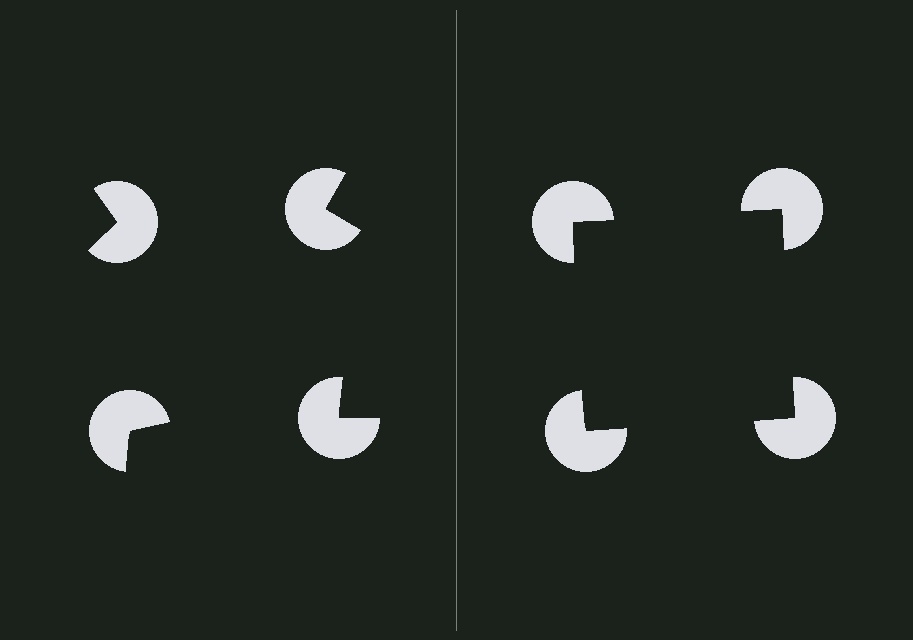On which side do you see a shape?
An illusory square appears on the right side. On the left side the wedge cuts are rotated, so no coherent shape forms.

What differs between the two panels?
The pac-man discs are positioned identically on both sides; only the wedge orientations differ. On the right they align to a square; on the left they are misaligned.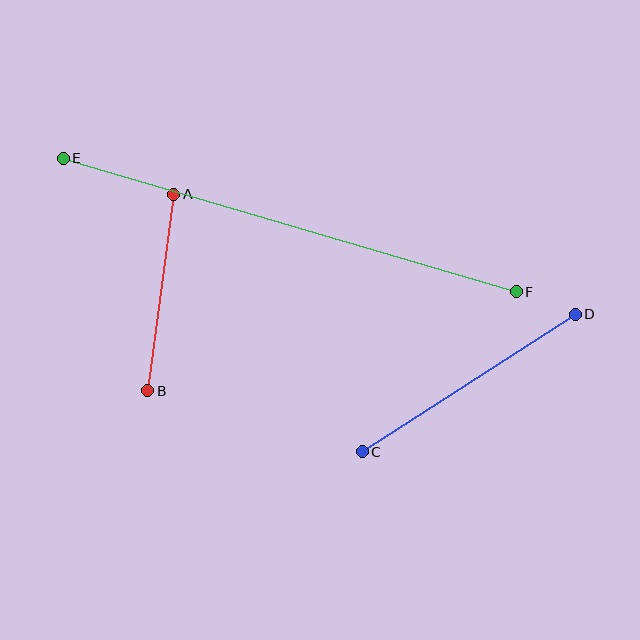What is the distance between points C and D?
The distance is approximately 254 pixels.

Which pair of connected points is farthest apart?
Points E and F are farthest apart.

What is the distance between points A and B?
The distance is approximately 198 pixels.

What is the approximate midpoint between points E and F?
The midpoint is at approximately (290, 225) pixels.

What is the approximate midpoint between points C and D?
The midpoint is at approximately (469, 383) pixels.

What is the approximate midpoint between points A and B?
The midpoint is at approximately (161, 293) pixels.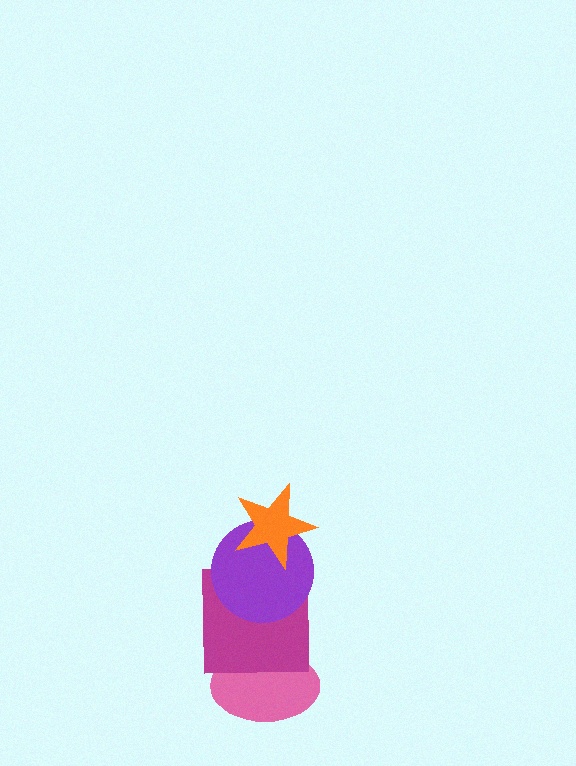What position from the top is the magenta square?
The magenta square is 3rd from the top.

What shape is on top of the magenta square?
The purple circle is on top of the magenta square.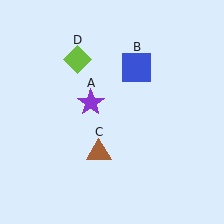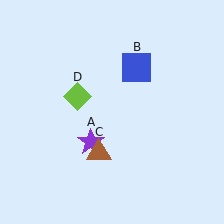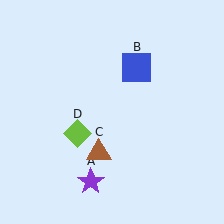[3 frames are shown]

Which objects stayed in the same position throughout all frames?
Blue square (object B) and brown triangle (object C) remained stationary.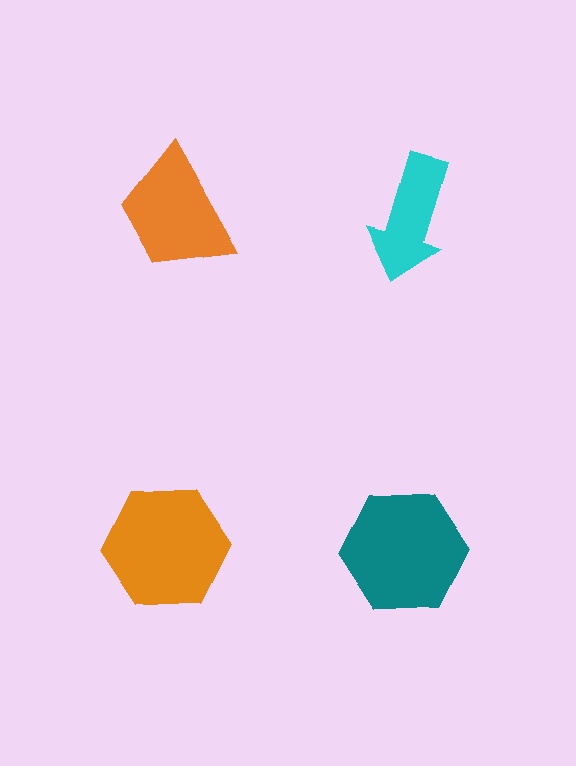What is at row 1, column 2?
A cyan arrow.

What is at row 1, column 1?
An orange trapezoid.